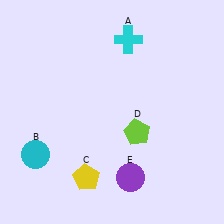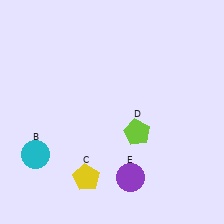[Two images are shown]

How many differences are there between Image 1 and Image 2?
There is 1 difference between the two images.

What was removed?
The cyan cross (A) was removed in Image 2.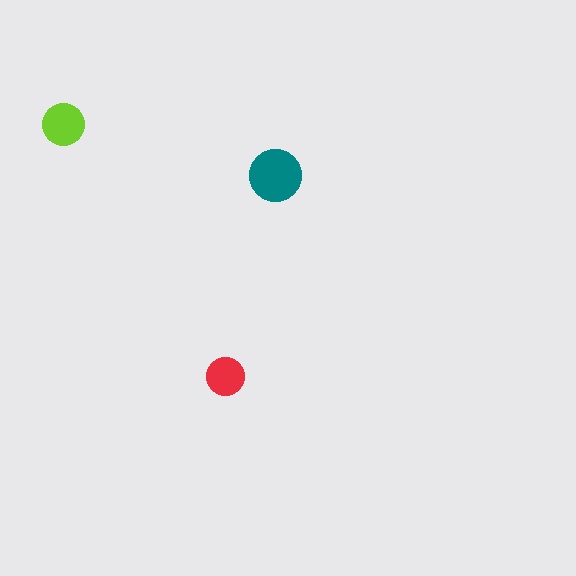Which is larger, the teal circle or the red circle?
The teal one.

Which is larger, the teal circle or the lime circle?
The teal one.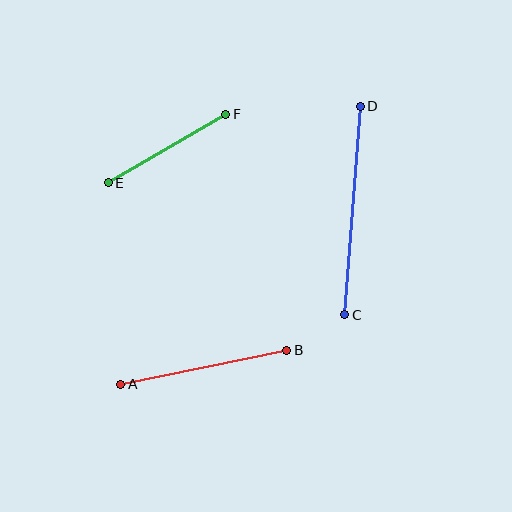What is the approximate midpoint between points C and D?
The midpoint is at approximately (352, 211) pixels.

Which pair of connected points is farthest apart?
Points C and D are farthest apart.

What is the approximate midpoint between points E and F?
The midpoint is at approximately (167, 148) pixels.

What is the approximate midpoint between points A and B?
The midpoint is at approximately (204, 367) pixels.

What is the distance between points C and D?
The distance is approximately 209 pixels.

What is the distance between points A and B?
The distance is approximately 169 pixels.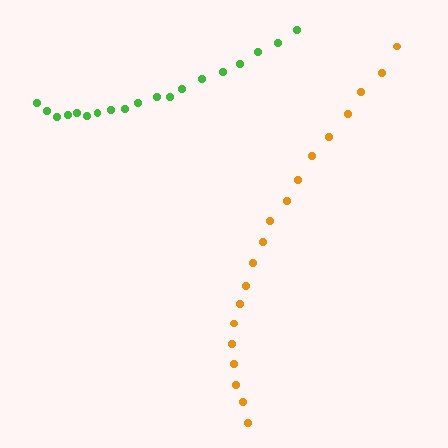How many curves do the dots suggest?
There are 2 distinct paths.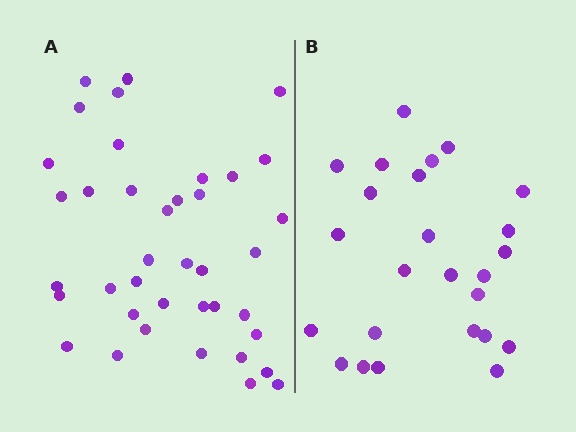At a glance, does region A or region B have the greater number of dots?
Region A (the left region) has more dots.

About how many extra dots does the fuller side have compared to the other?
Region A has approximately 15 more dots than region B.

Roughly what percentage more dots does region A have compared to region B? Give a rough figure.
About 55% more.